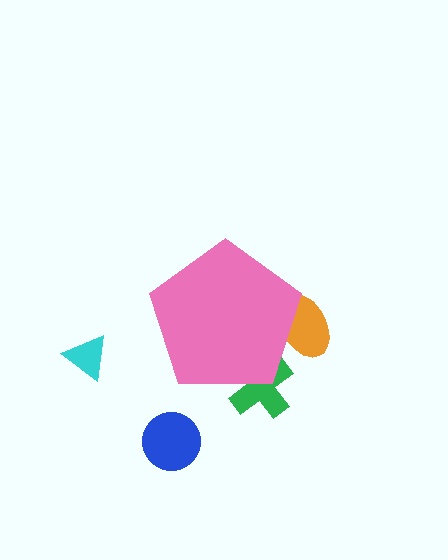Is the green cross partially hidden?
Yes, the green cross is partially hidden behind the pink pentagon.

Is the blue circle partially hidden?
No, the blue circle is fully visible.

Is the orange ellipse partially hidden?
Yes, the orange ellipse is partially hidden behind the pink pentagon.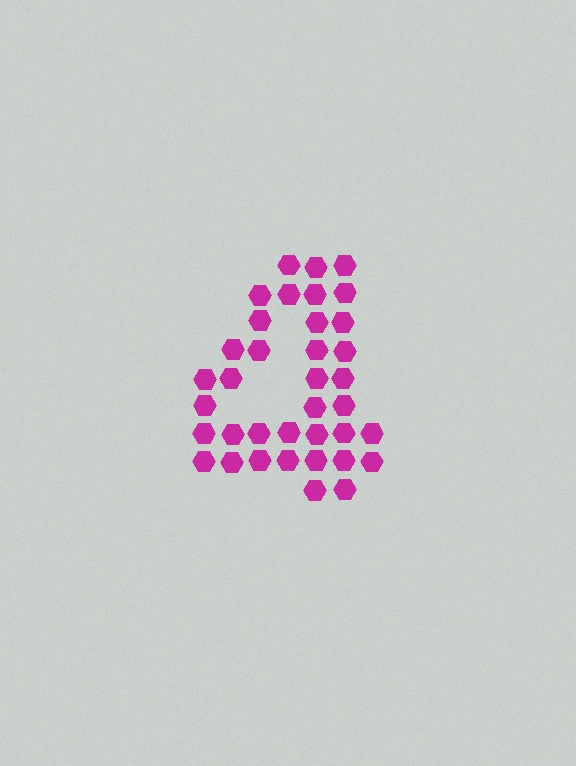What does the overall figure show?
The overall figure shows the digit 4.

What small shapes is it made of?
It is made of small hexagons.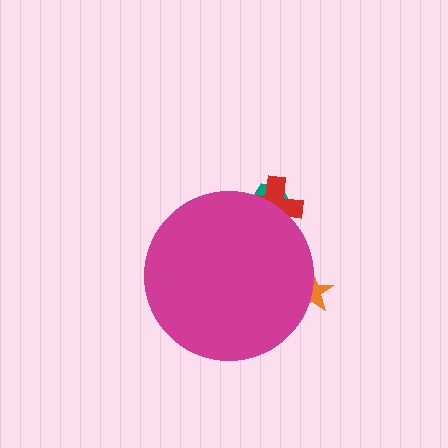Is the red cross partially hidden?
Yes, the red cross is partially hidden behind the magenta circle.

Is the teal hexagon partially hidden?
Yes, the teal hexagon is partially hidden behind the magenta circle.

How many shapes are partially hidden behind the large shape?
3 shapes are partially hidden.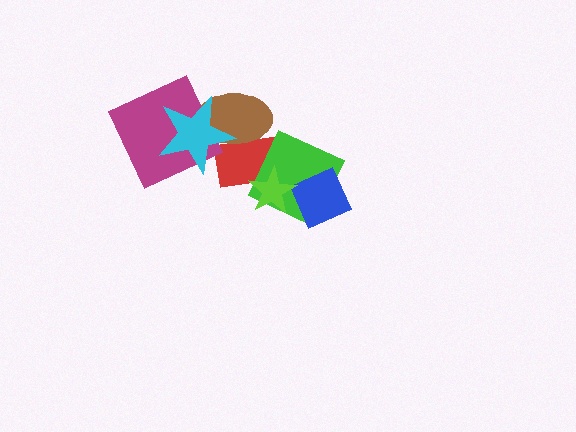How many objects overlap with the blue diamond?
2 objects overlap with the blue diamond.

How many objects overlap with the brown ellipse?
3 objects overlap with the brown ellipse.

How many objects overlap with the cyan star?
3 objects overlap with the cyan star.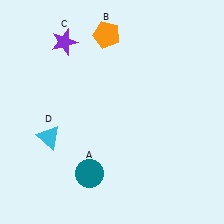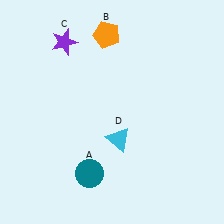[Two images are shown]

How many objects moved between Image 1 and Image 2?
1 object moved between the two images.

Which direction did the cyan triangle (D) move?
The cyan triangle (D) moved right.